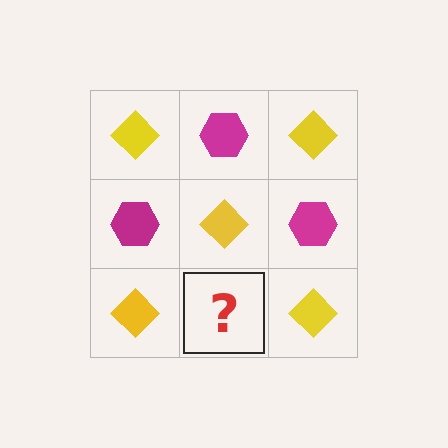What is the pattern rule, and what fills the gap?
The rule is that it alternates yellow diamond and magenta hexagon in a checkerboard pattern. The gap should be filled with a magenta hexagon.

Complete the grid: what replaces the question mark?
The question mark should be replaced with a magenta hexagon.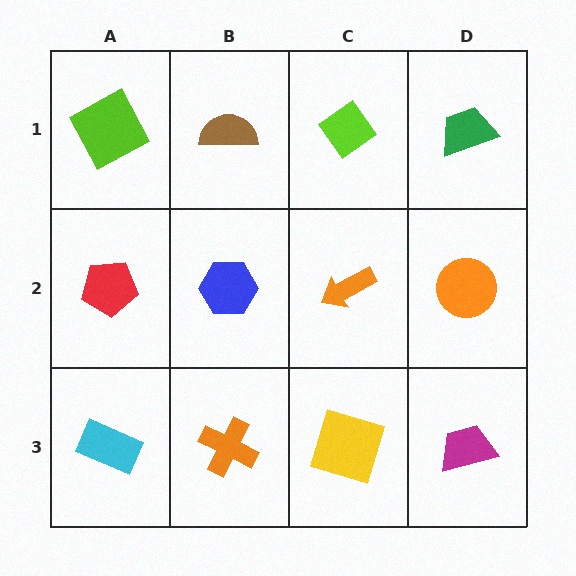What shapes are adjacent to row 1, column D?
An orange circle (row 2, column D), a lime diamond (row 1, column C).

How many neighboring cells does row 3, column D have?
2.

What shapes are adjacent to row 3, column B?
A blue hexagon (row 2, column B), a cyan rectangle (row 3, column A), a yellow square (row 3, column C).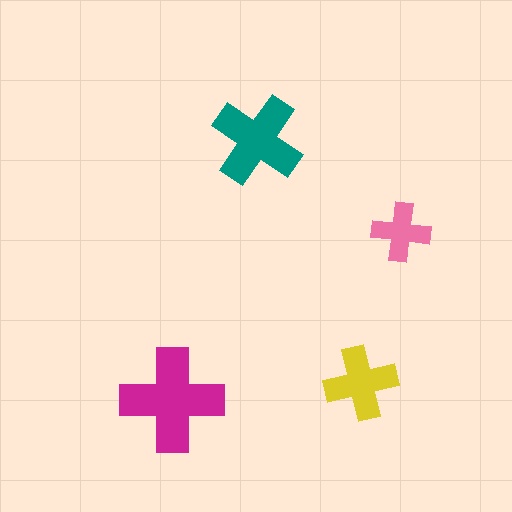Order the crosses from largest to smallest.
the magenta one, the teal one, the yellow one, the pink one.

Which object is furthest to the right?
The pink cross is rightmost.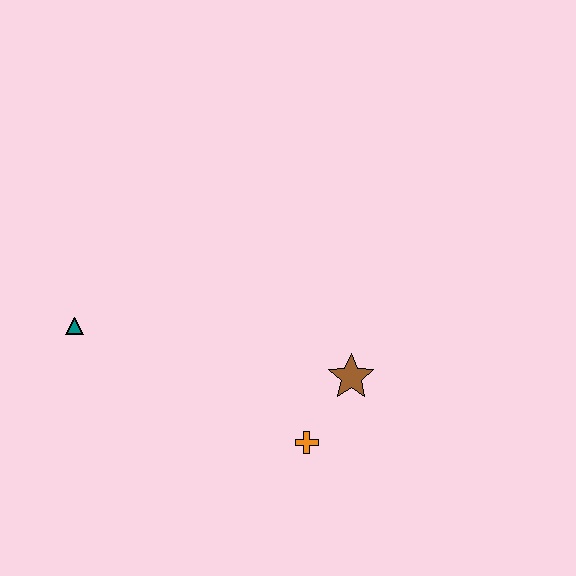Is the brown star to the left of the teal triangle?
No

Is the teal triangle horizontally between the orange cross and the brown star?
No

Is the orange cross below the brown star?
Yes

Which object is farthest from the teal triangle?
The brown star is farthest from the teal triangle.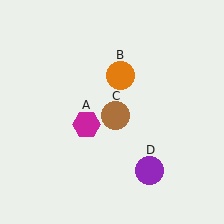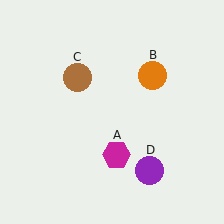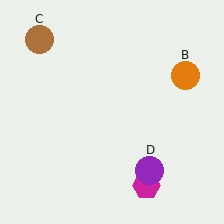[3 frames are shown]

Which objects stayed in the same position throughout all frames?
Purple circle (object D) remained stationary.